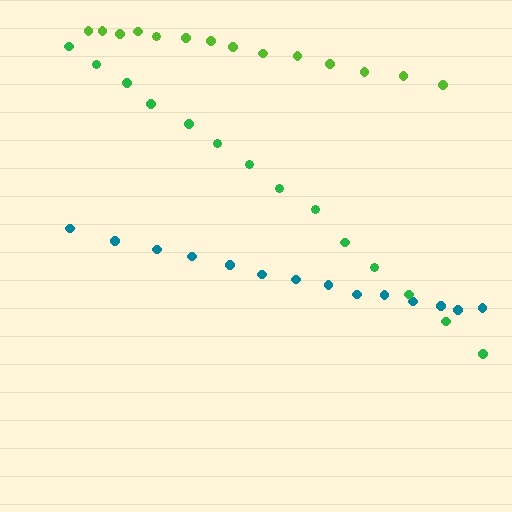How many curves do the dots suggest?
There are 3 distinct paths.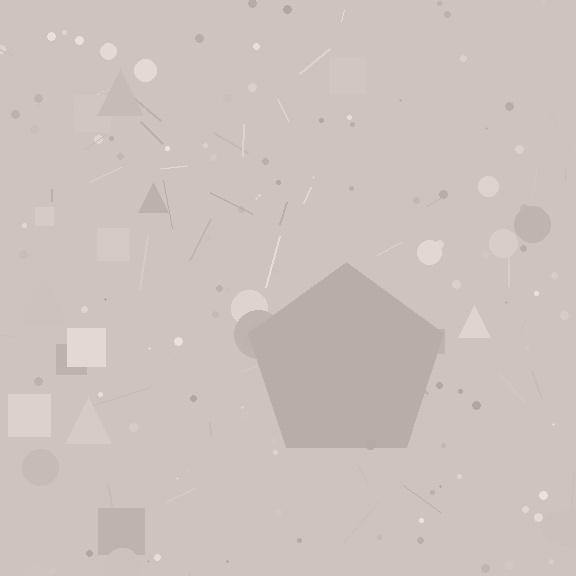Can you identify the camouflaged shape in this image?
The camouflaged shape is a pentagon.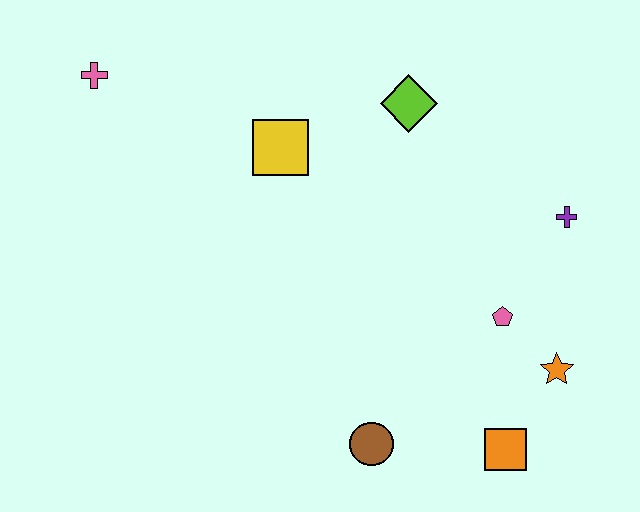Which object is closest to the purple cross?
The pink pentagon is closest to the purple cross.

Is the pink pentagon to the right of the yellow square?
Yes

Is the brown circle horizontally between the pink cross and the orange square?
Yes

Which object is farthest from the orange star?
The pink cross is farthest from the orange star.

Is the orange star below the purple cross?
Yes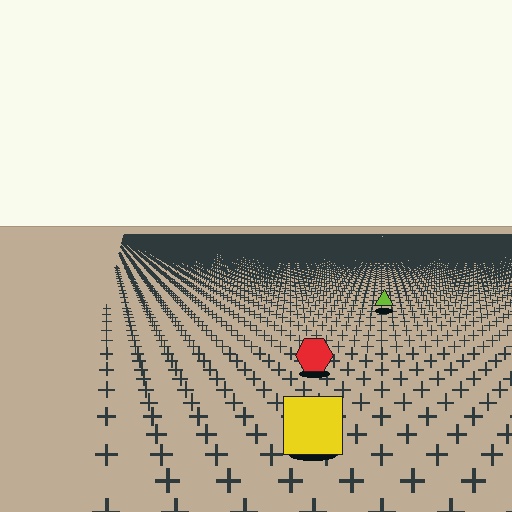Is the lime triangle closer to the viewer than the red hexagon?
No. The red hexagon is closer — you can tell from the texture gradient: the ground texture is coarser near it.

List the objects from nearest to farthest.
From nearest to farthest: the yellow square, the red hexagon, the lime triangle.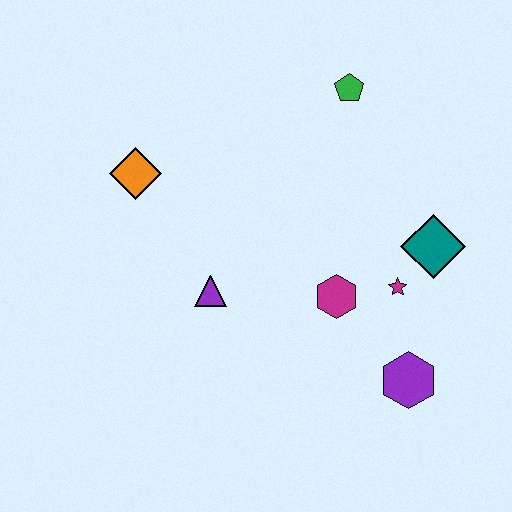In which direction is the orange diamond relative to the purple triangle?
The orange diamond is above the purple triangle.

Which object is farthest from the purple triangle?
The green pentagon is farthest from the purple triangle.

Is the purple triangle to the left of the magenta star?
Yes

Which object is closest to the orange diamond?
The purple triangle is closest to the orange diamond.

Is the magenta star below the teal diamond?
Yes